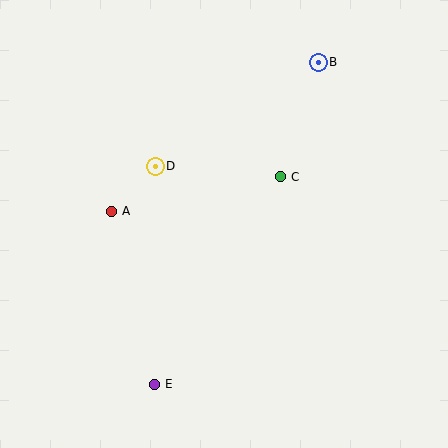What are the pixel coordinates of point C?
Point C is at (280, 177).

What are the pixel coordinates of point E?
Point E is at (154, 384).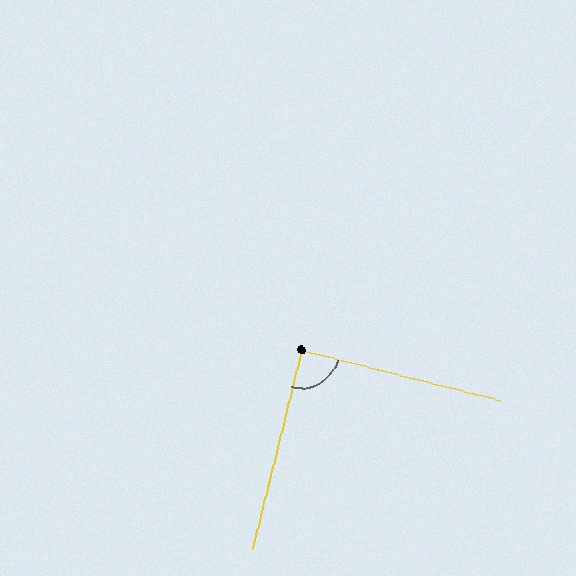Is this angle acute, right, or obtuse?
It is approximately a right angle.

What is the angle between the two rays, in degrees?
Approximately 90 degrees.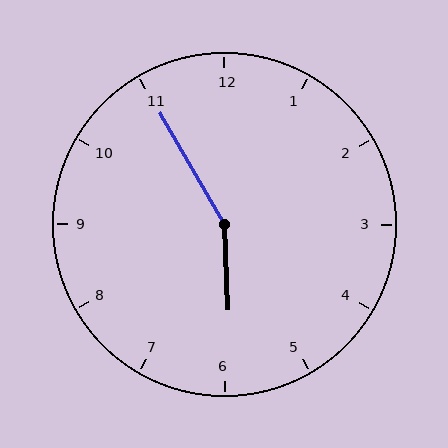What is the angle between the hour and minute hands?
Approximately 152 degrees.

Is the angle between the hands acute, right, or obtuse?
It is obtuse.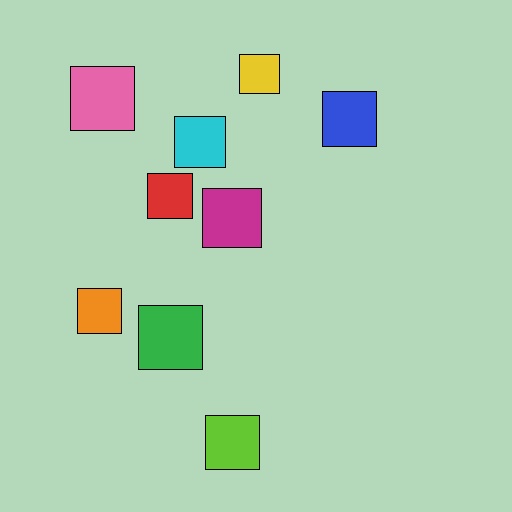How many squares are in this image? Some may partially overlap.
There are 9 squares.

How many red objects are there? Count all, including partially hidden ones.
There is 1 red object.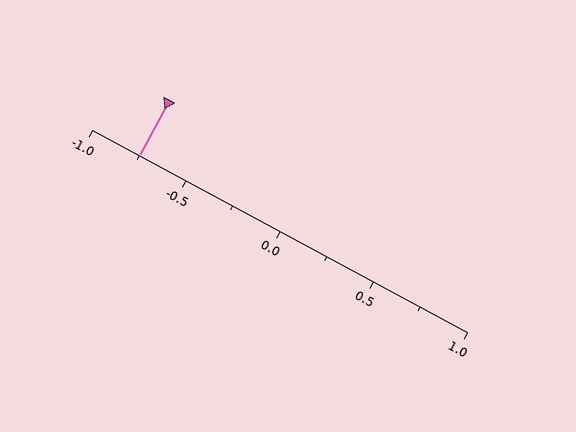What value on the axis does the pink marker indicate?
The marker indicates approximately -0.75.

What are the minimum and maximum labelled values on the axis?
The axis runs from -1.0 to 1.0.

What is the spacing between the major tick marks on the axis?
The major ticks are spaced 0.5 apart.